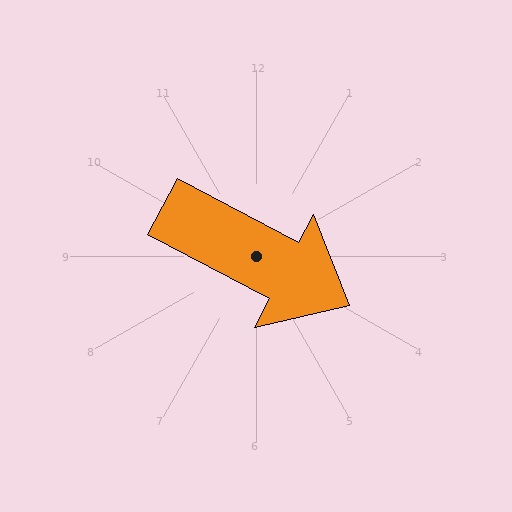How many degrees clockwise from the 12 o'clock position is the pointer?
Approximately 118 degrees.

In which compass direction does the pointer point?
Southeast.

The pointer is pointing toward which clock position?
Roughly 4 o'clock.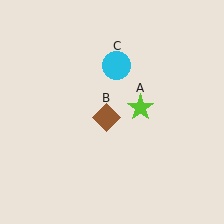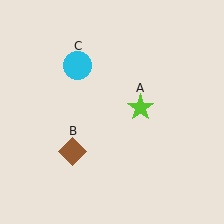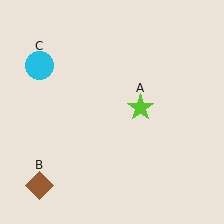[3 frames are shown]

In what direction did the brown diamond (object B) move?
The brown diamond (object B) moved down and to the left.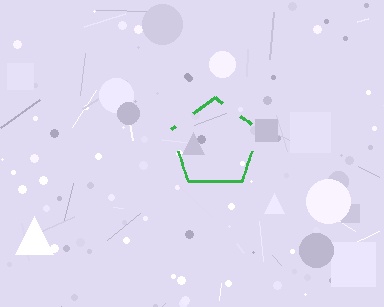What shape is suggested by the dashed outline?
The dashed outline suggests a pentagon.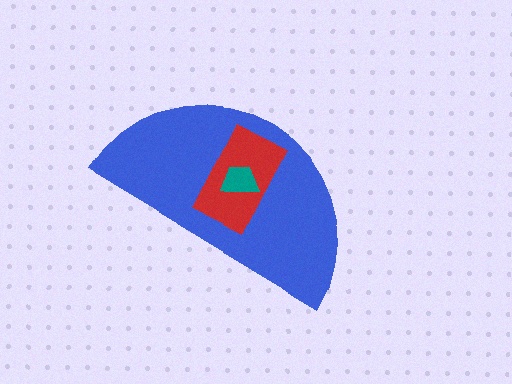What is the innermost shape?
The teal trapezoid.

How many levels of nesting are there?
3.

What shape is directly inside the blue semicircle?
The red rectangle.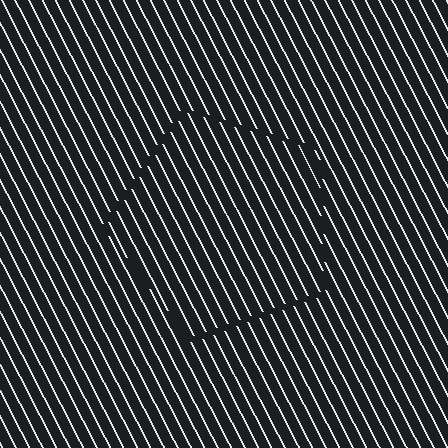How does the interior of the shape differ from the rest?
The interior of the shape contains the same grating, shifted by half a period — the contour is defined by the phase discontinuity where line-ends from the inner and outer gratings abut.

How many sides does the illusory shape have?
5 sides — the line-ends trace a pentagon.